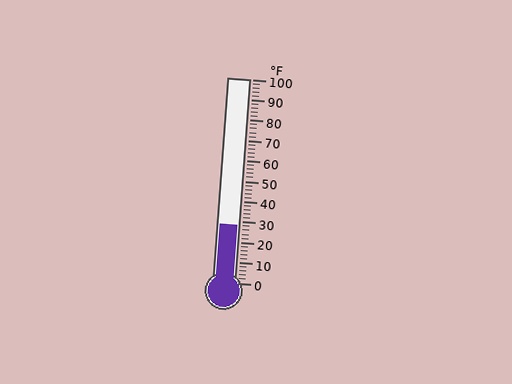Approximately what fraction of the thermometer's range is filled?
The thermometer is filled to approximately 30% of its range.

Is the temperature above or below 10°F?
The temperature is above 10°F.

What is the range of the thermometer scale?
The thermometer scale ranges from 0°F to 100°F.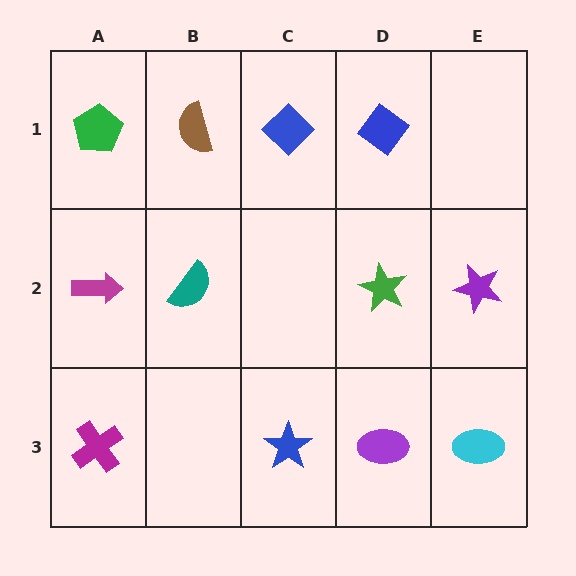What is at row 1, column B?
A brown semicircle.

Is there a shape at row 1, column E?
No, that cell is empty.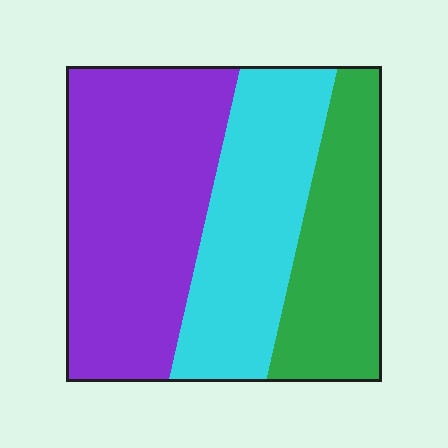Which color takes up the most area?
Purple, at roughly 45%.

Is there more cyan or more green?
Cyan.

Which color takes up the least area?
Green, at roughly 25%.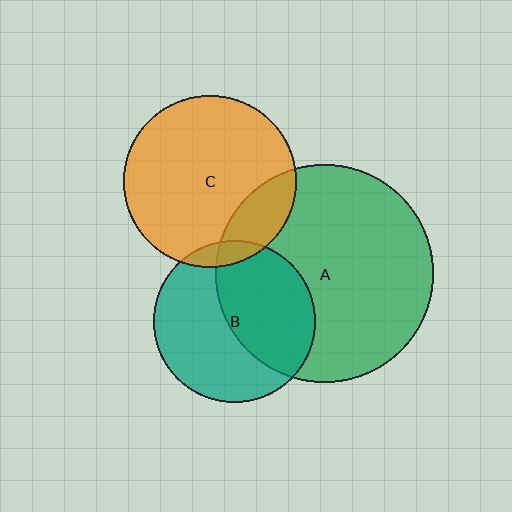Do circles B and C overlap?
Yes.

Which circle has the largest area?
Circle A (green).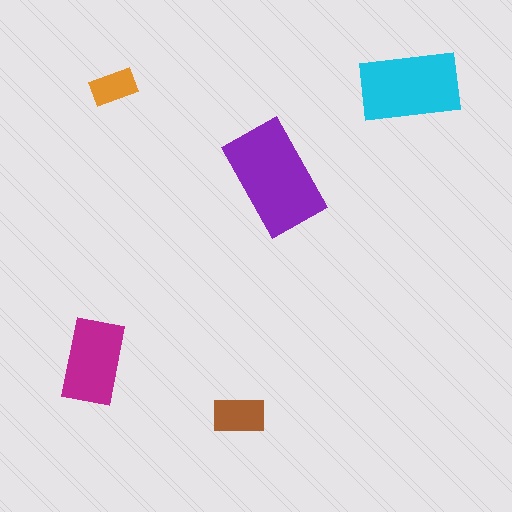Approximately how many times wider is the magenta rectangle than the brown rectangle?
About 1.5 times wider.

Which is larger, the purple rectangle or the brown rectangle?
The purple one.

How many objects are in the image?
There are 5 objects in the image.